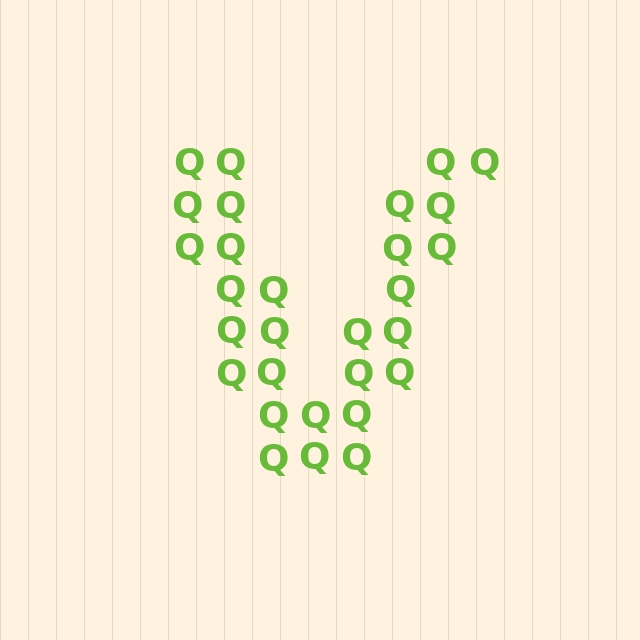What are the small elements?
The small elements are letter Q's.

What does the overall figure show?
The overall figure shows the letter V.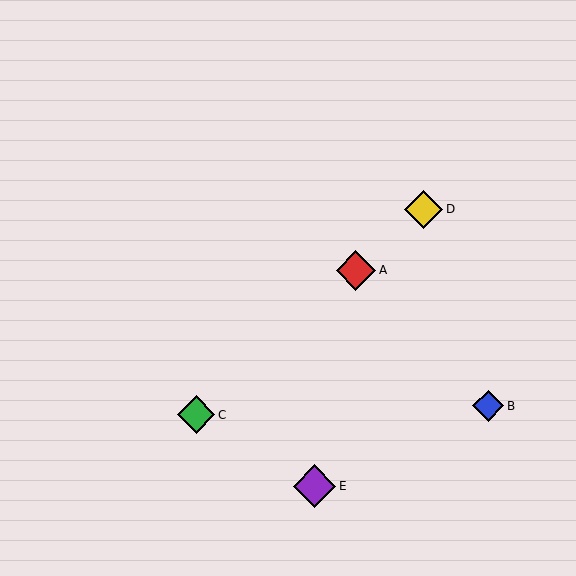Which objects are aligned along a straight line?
Objects A, C, D are aligned along a straight line.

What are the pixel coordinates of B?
Object B is at (488, 406).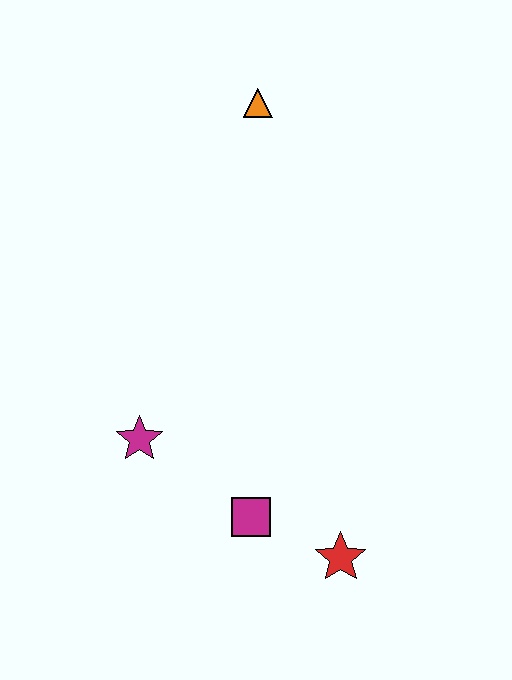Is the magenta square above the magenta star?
No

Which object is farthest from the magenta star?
The orange triangle is farthest from the magenta star.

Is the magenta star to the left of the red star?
Yes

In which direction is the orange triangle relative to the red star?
The orange triangle is above the red star.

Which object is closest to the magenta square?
The red star is closest to the magenta square.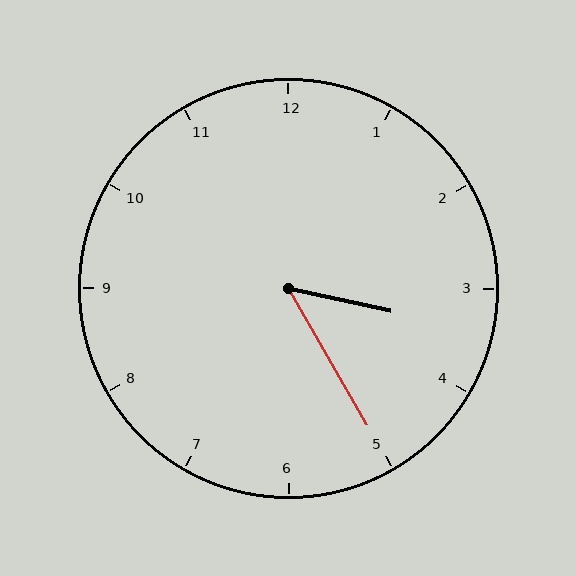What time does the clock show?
3:25.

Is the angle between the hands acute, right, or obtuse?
It is acute.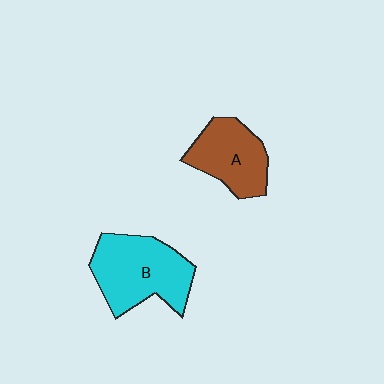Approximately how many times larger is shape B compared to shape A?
Approximately 1.3 times.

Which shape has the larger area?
Shape B (cyan).